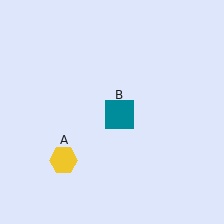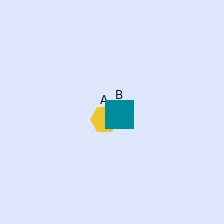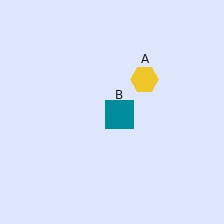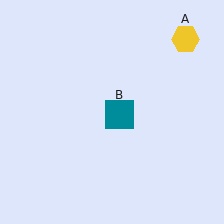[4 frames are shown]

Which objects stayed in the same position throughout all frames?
Teal square (object B) remained stationary.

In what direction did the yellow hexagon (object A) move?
The yellow hexagon (object A) moved up and to the right.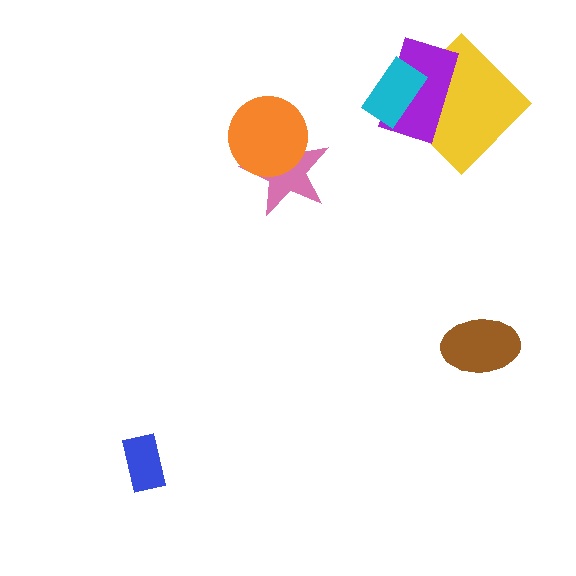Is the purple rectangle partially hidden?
Yes, it is partially covered by another shape.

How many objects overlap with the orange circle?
1 object overlaps with the orange circle.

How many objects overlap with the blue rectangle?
0 objects overlap with the blue rectangle.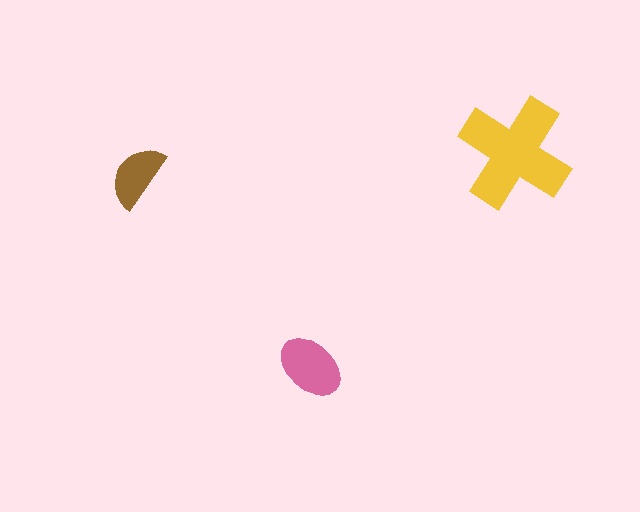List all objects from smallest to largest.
The brown semicircle, the pink ellipse, the yellow cross.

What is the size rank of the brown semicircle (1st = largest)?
3rd.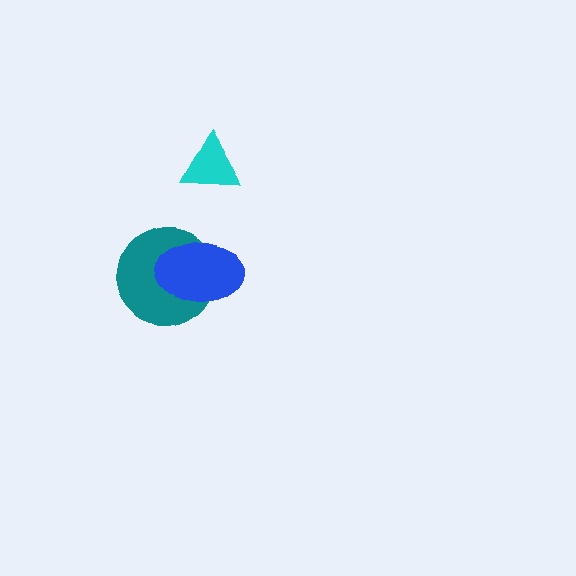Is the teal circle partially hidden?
Yes, it is partially covered by another shape.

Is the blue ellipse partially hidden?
No, no other shape covers it.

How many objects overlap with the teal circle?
1 object overlaps with the teal circle.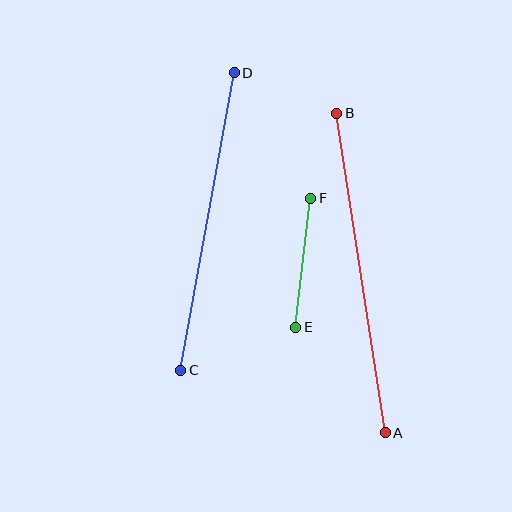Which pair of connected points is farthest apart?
Points A and B are farthest apart.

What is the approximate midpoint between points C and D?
The midpoint is at approximately (208, 222) pixels.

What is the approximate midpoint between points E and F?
The midpoint is at approximately (303, 263) pixels.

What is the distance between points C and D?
The distance is approximately 302 pixels.